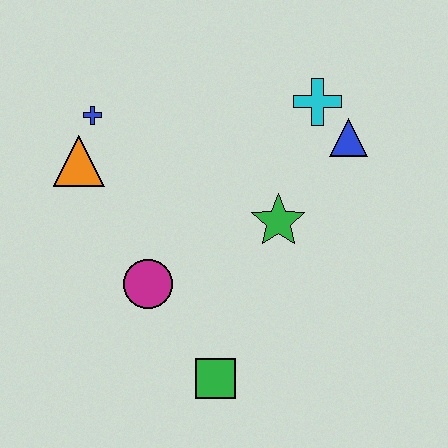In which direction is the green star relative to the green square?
The green star is above the green square.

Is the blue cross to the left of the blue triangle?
Yes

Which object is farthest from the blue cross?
The green square is farthest from the blue cross.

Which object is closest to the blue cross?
The orange triangle is closest to the blue cross.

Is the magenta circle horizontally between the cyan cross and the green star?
No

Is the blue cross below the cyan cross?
Yes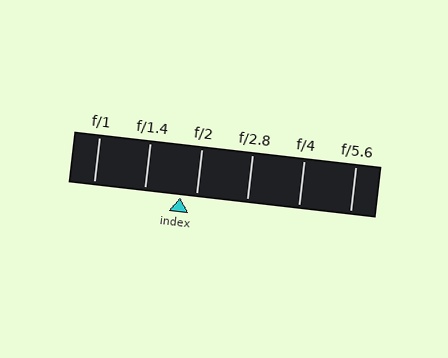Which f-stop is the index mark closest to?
The index mark is closest to f/2.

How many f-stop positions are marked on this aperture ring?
There are 6 f-stop positions marked.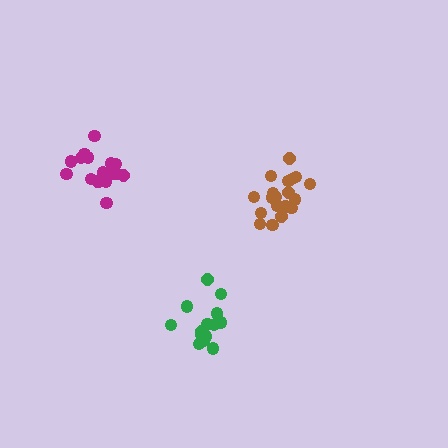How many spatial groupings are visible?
There are 3 spatial groupings.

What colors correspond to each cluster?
The clusters are colored: green, brown, magenta.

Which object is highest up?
The magenta cluster is topmost.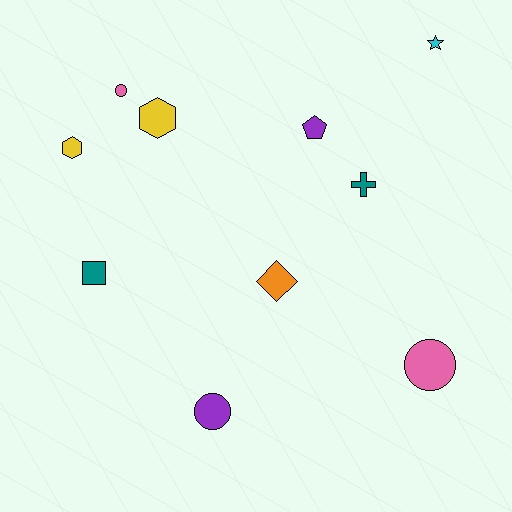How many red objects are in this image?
There are no red objects.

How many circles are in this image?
There are 3 circles.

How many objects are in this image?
There are 10 objects.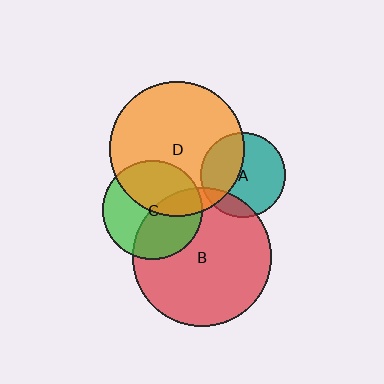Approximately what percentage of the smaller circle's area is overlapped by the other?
Approximately 45%.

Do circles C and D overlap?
Yes.